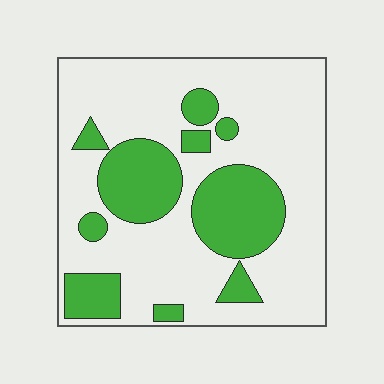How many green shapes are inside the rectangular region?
10.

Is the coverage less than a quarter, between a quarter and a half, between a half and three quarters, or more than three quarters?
Between a quarter and a half.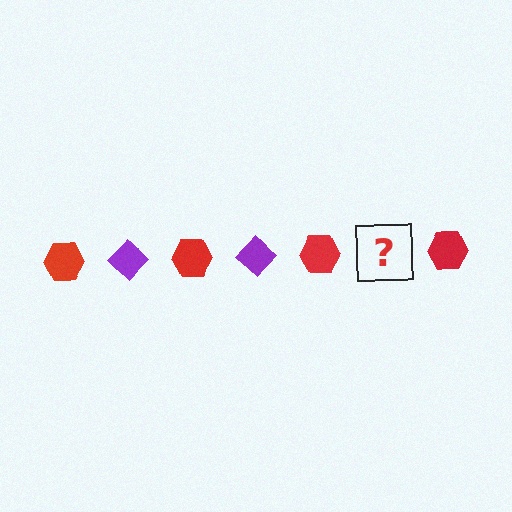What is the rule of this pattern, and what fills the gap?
The rule is that the pattern alternates between red hexagon and purple diamond. The gap should be filled with a purple diamond.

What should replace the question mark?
The question mark should be replaced with a purple diamond.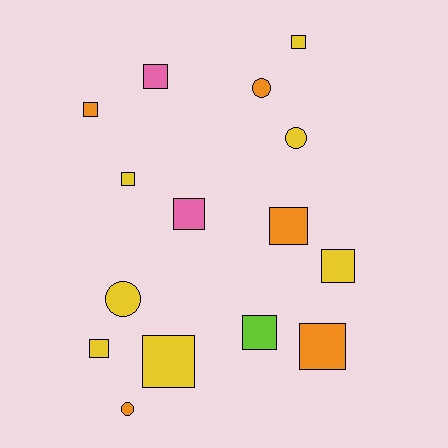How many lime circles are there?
There are no lime circles.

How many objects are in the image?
There are 15 objects.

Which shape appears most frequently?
Square, with 11 objects.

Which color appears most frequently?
Yellow, with 7 objects.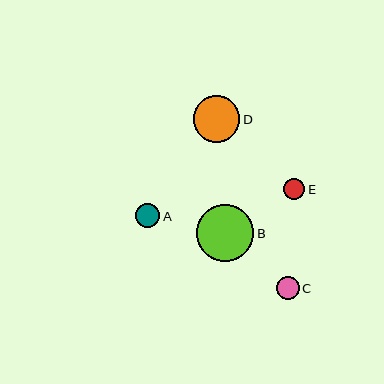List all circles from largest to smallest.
From largest to smallest: B, D, A, C, E.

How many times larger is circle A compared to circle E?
Circle A is approximately 1.1 times the size of circle E.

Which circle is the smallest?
Circle E is the smallest with a size of approximately 21 pixels.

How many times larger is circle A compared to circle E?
Circle A is approximately 1.1 times the size of circle E.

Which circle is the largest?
Circle B is the largest with a size of approximately 57 pixels.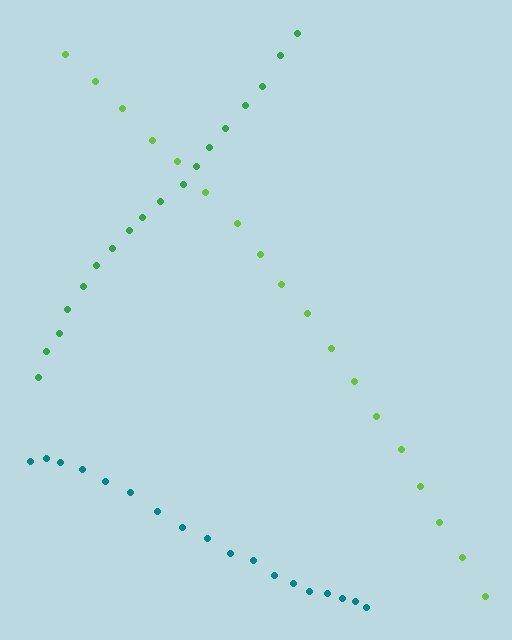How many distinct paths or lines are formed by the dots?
There are 3 distinct paths.